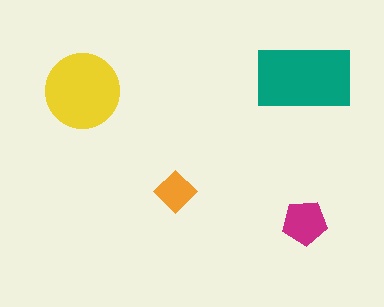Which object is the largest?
The teal rectangle.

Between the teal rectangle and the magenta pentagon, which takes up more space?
The teal rectangle.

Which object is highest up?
The teal rectangle is topmost.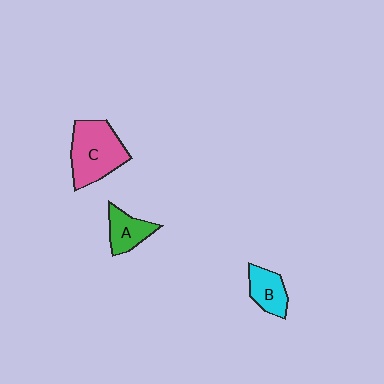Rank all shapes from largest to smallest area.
From largest to smallest: C (pink), A (green), B (cyan).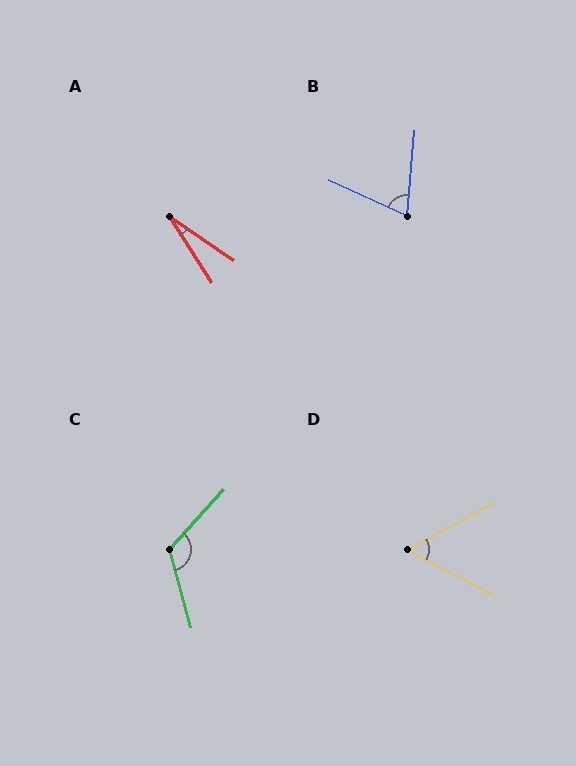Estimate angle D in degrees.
Approximately 56 degrees.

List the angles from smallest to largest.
A (23°), D (56°), B (70°), C (123°).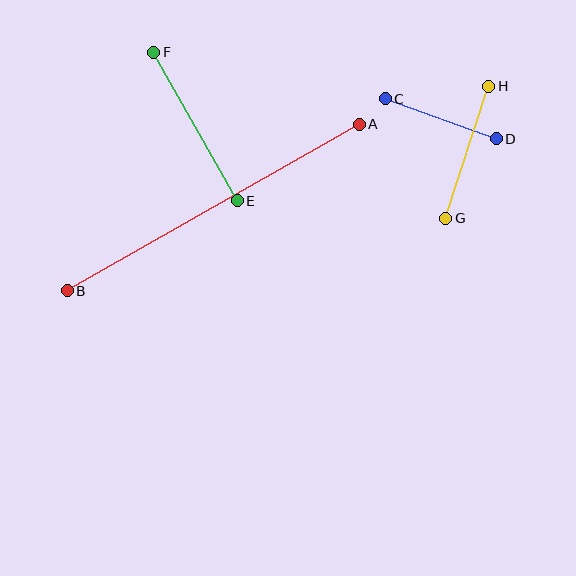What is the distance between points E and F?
The distance is approximately 171 pixels.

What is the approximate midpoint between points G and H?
The midpoint is at approximately (467, 152) pixels.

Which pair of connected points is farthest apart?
Points A and B are farthest apart.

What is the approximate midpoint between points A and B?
The midpoint is at approximately (213, 208) pixels.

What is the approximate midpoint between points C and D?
The midpoint is at approximately (441, 119) pixels.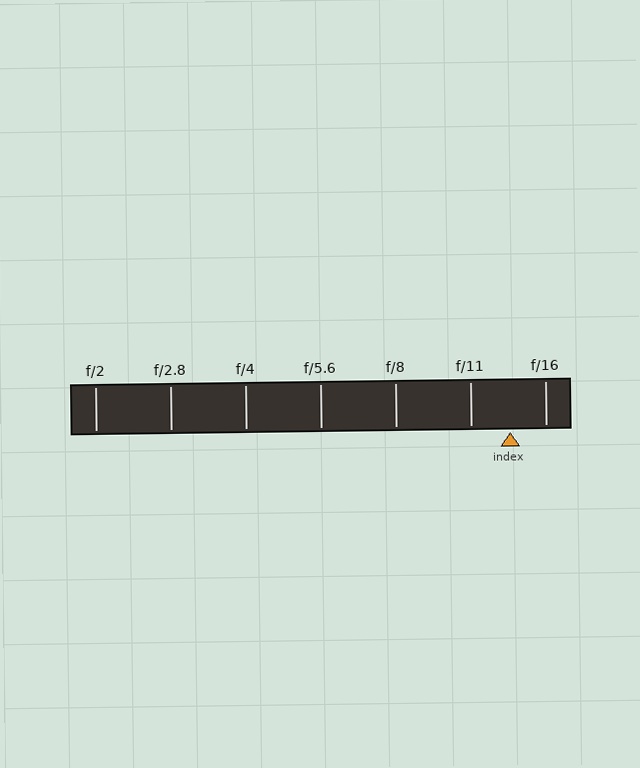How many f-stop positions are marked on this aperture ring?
There are 7 f-stop positions marked.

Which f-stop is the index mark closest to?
The index mark is closest to f/16.